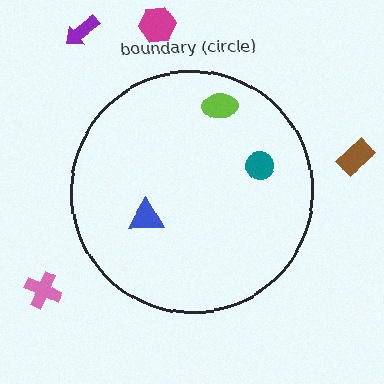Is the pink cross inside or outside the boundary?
Outside.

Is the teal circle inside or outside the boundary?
Inside.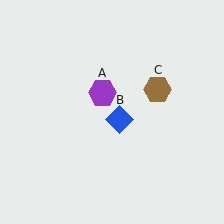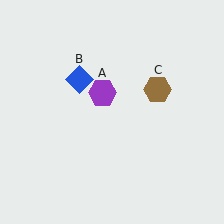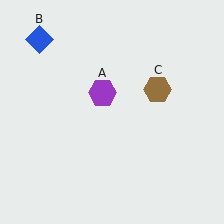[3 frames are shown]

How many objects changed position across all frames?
1 object changed position: blue diamond (object B).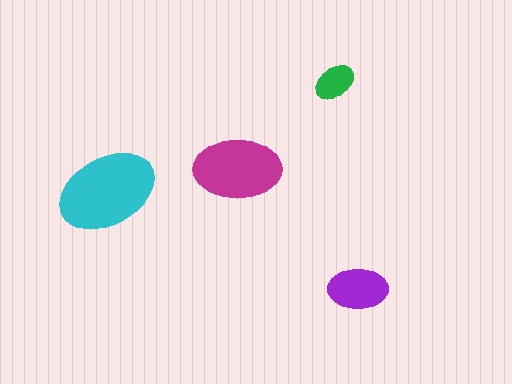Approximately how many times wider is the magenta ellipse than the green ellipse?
About 2 times wider.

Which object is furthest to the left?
The cyan ellipse is leftmost.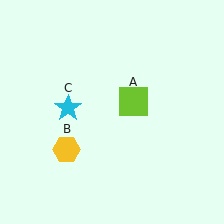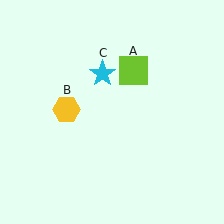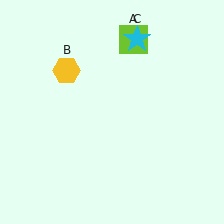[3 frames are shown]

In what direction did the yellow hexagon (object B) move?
The yellow hexagon (object B) moved up.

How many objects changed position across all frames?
3 objects changed position: lime square (object A), yellow hexagon (object B), cyan star (object C).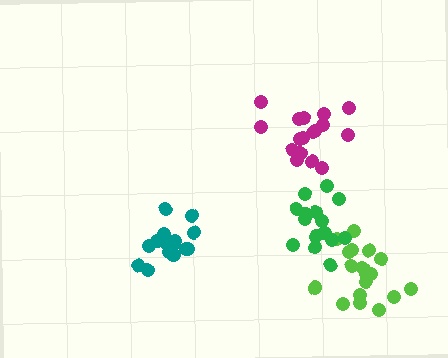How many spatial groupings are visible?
There are 4 spatial groupings.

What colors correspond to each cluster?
The clusters are colored: lime, green, magenta, teal.